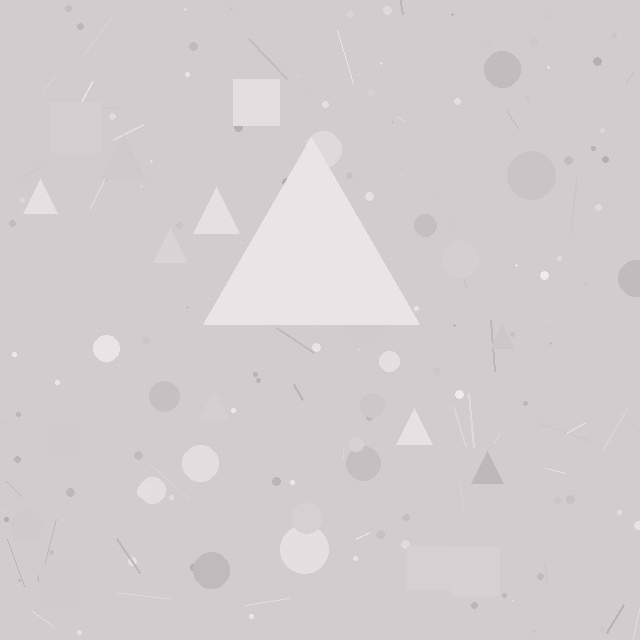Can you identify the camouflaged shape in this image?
The camouflaged shape is a triangle.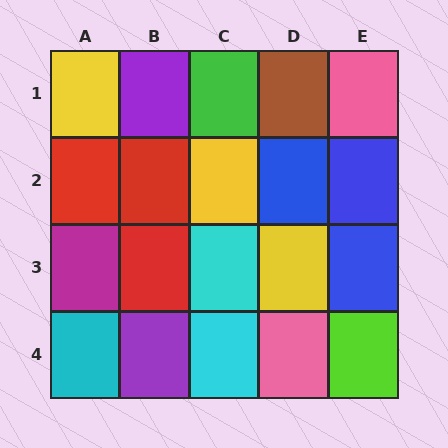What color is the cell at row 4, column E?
Lime.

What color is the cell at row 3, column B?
Red.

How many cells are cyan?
3 cells are cyan.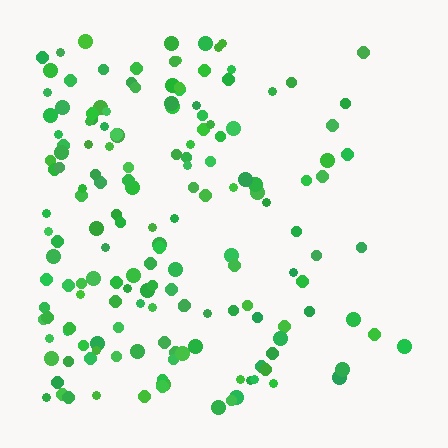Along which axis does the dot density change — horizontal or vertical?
Horizontal.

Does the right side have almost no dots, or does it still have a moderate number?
Still a moderate number, just noticeably fewer than the left.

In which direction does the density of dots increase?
From right to left, with the left side densest.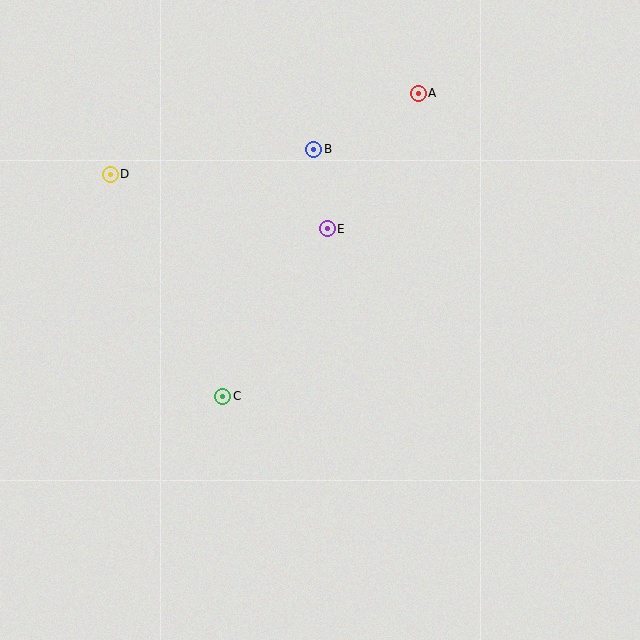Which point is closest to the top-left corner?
Point D is closest to the top-left corner.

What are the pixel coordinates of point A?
Point A is at (418, 93).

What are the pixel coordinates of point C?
Point C is at (222, 396).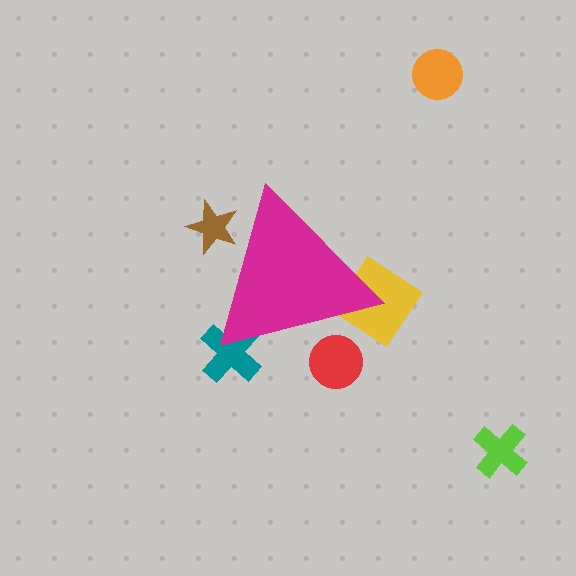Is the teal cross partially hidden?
Yes, the teal cross is partially hidden behind the magenta triangle.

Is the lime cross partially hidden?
No, the lime cross is fully visible.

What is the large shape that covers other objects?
A magenta triangle.